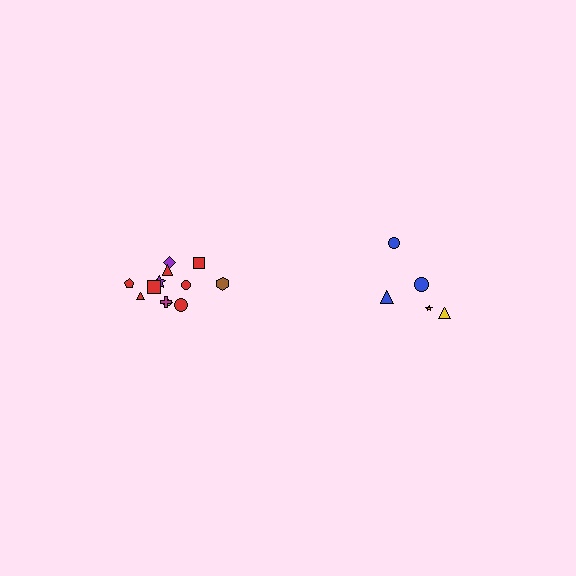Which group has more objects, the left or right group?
The left group.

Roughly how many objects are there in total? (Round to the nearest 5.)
Roughly 15 objects in total.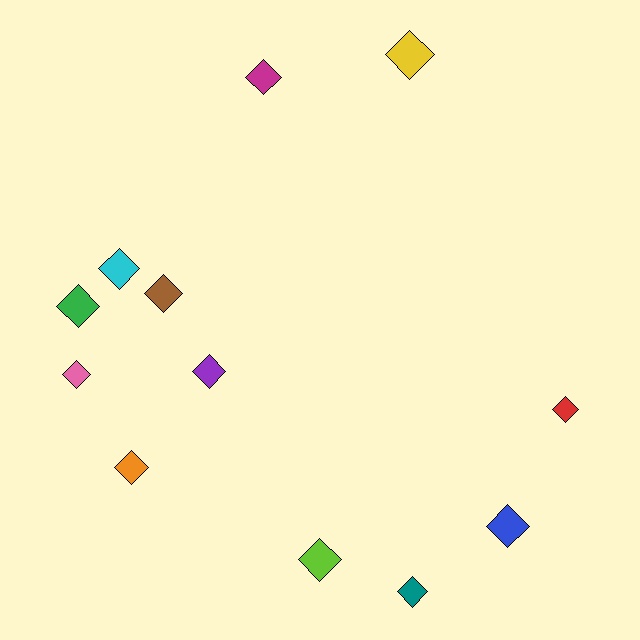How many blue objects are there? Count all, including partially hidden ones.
There is 1 blue object.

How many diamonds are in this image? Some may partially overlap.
There are 12 diamonds.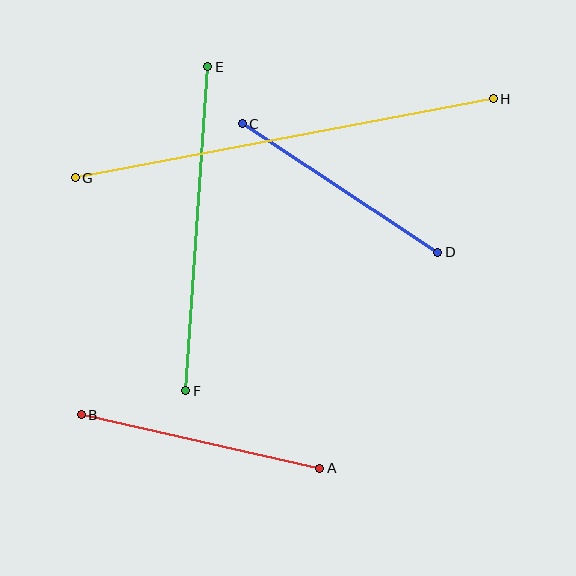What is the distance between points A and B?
The distance is approximately 244 pixels.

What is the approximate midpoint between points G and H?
The midpoint is at approximately (284, 138) pixels.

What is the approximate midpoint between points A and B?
The midpoint is at approximately (201, 441) pixels.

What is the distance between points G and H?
The distance is approximately 425 pixels.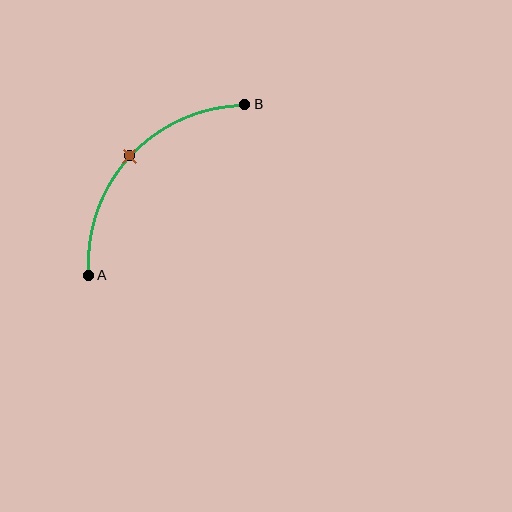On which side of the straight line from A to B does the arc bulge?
The arc bulges above and to the left of the straight line connecting A and B.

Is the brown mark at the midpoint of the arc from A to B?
Yes. The brown mark lies on the arc at equal arc-length from both A and B — it is the arc midpoint.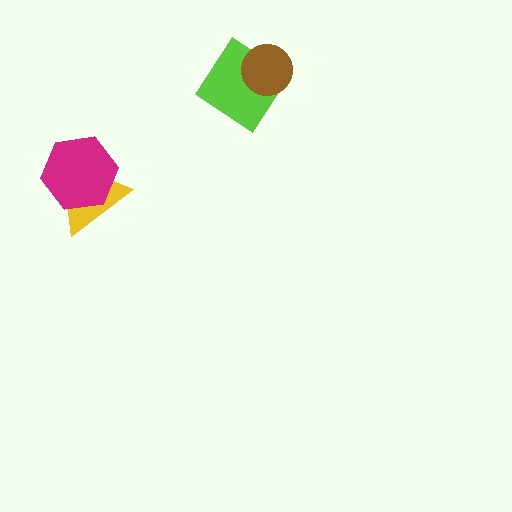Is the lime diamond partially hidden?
Yes, it is partially covered by another shape.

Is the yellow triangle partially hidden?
Yes, it is partially covered by another shape.